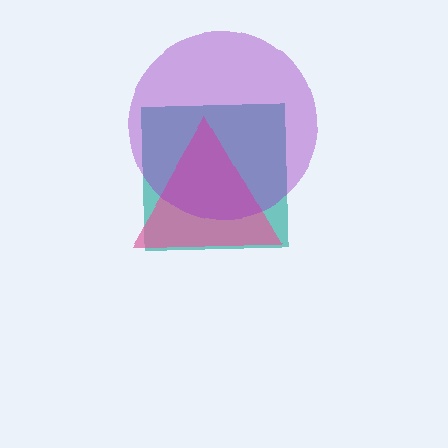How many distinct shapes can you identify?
There are 3 distinct shapes: a teal square, a pink triangle, a purple circle.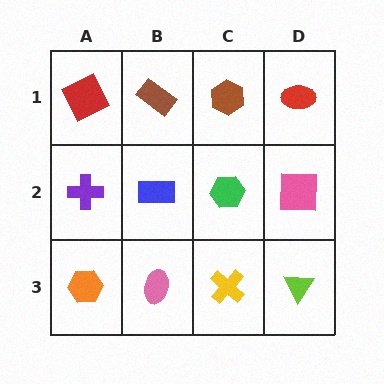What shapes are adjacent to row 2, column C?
A brown hexagon (row 1, column C), a yellow cross (row 3, column C), a blue rectangle (row 2, column B), a pink square (row 2, column D).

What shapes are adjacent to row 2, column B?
A brown rectangle (row 1, column B), a pink ellipse (row 3, column B), a purple cross (row 2, column A), a green hexagon (row 2, column C).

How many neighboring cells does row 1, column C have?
3.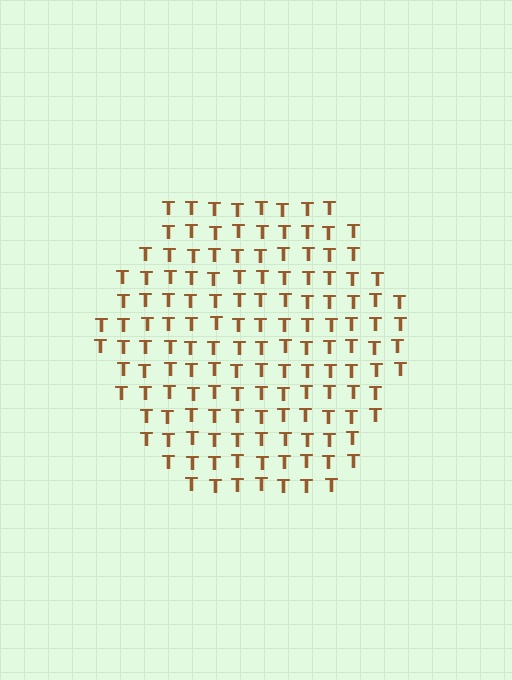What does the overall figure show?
The overall figure shows a hexagon.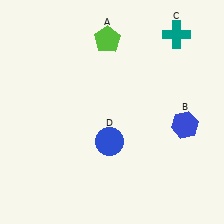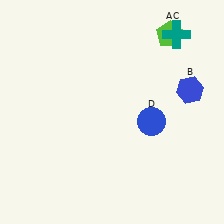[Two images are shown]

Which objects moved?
The objects that moved are: the lime pentagon (A), the blue hexagon (B), the blue circle (D).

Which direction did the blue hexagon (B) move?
The blue hexagon (B) moved up.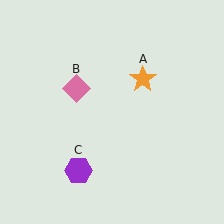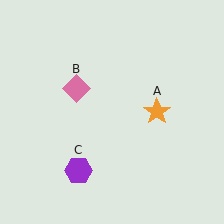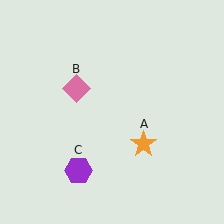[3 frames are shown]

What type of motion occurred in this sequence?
The orange star (object A) rotated clockwise around the center of the scene.